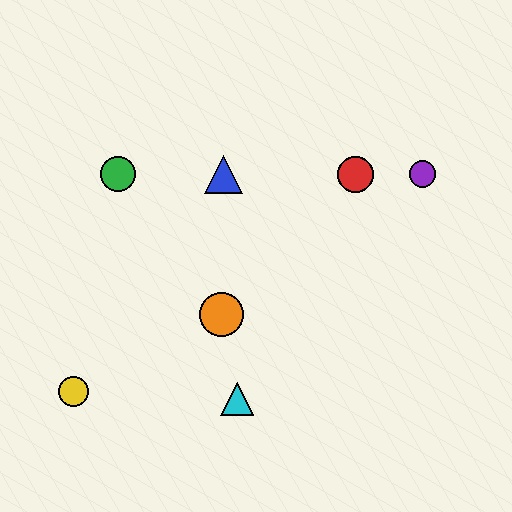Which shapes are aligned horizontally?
The red circle, the blue triangle, the green circle, the purple circle are aligned horizontally.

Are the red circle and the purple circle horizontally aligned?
Yes, both are at y≈174.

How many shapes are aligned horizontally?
4 shapes (the red circle, the blue triangle, the green circle, the purple circle) are aligned horizontally.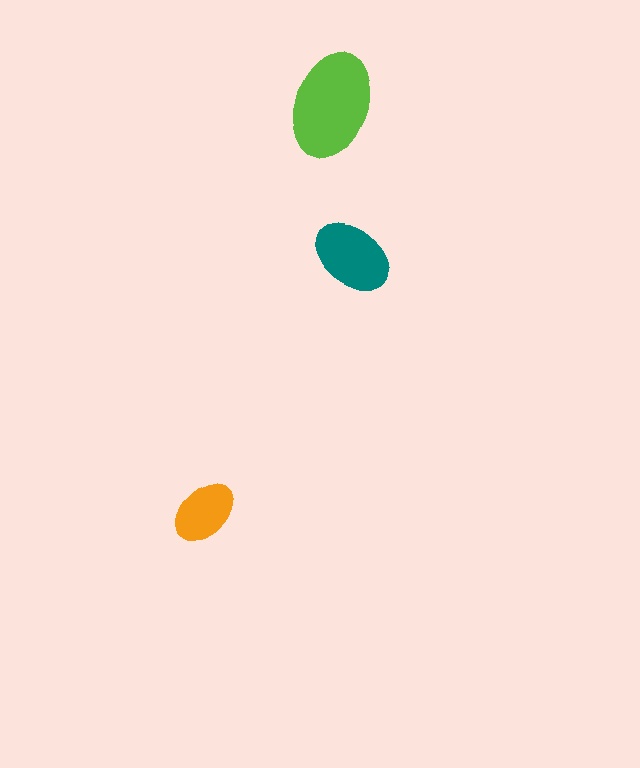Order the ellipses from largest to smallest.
the lime one, the teal one, the orange one.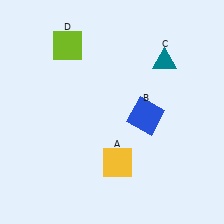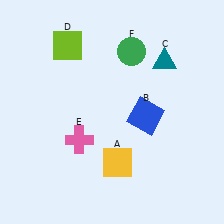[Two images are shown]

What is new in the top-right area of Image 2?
A green circle (F) was added in the top-right area of Image 2.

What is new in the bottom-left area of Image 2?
A pink cross (E) was added in the bottom-left area of Image 2.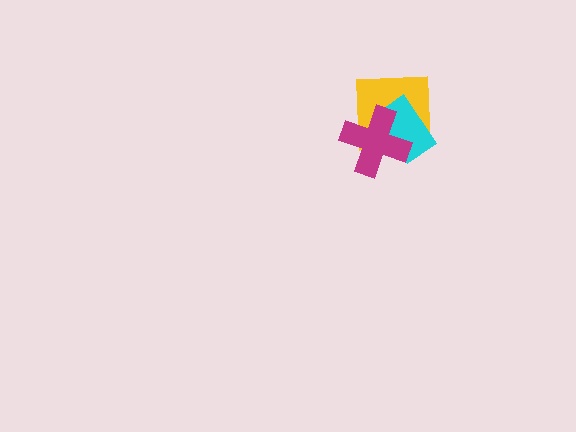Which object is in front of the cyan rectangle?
The magenta cross is in front of the cyan rectangle.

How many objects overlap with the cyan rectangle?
2 objects overlap with the cyan rectangle.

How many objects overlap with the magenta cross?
2 objects overlap with the magenta cross.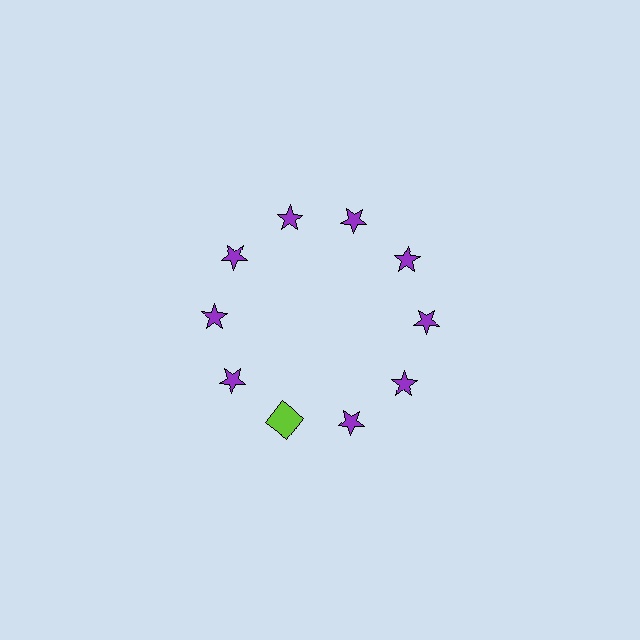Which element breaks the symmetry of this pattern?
The lime square at roughly the 7 o'clock position breaks the symmetry. All other shapes are purple stars.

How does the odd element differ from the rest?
It differs in both color (lime instead of purple) and shape (square instead of star).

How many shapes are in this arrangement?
There are 10 shapes arranged in a ring pattern.